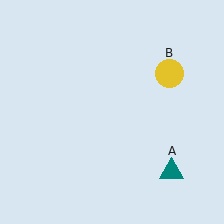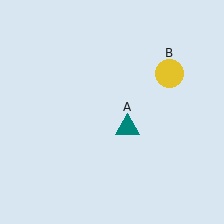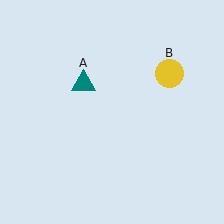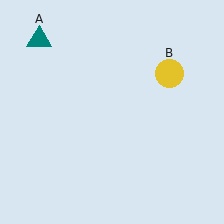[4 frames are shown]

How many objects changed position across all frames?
1 object changed position: teal triangle (object A).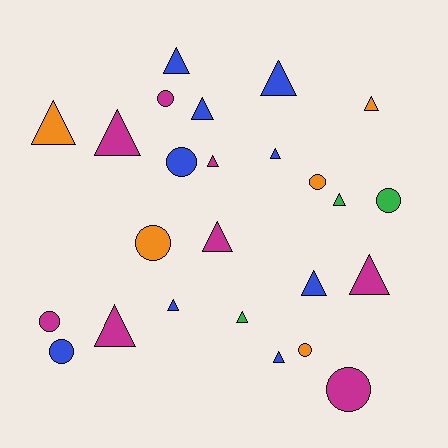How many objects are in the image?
There are 25 objects.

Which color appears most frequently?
Blue, with 9 objects.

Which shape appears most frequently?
Triangle, with 16 objects.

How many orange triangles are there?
There are 2 orange triangles.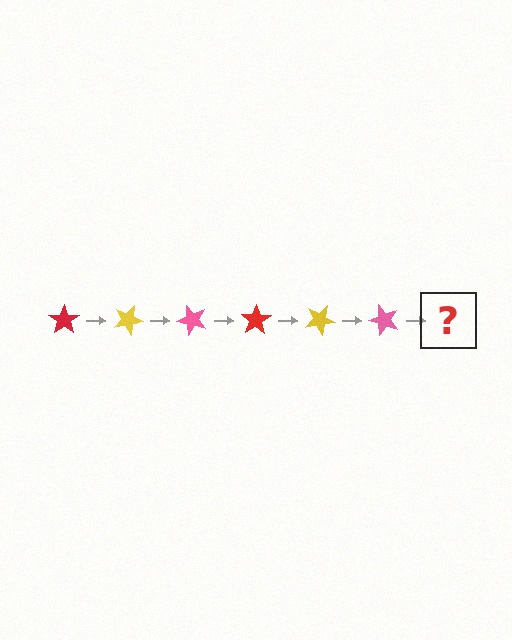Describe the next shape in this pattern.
It should be a red star, rotated 150 degrees from the start.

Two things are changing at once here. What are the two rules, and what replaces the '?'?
The two rules are that it rotates 25 degrees each step and the color cycles through red, yellow, and pink. The '?' should be a red star, rotated 150 degrees from the start.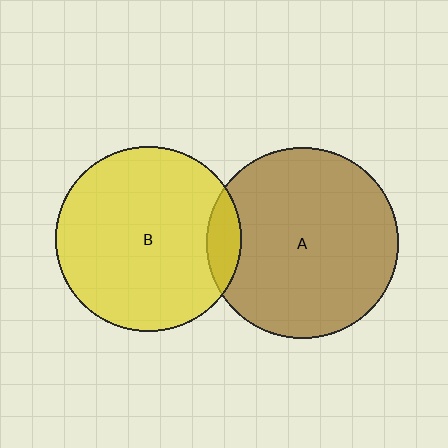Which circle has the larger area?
Circle A (brown).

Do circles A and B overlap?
Yes.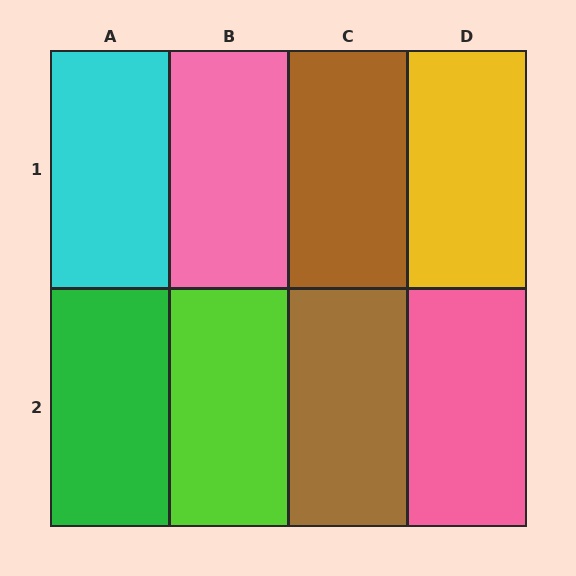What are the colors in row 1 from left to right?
Cyan, pink, brown, yellow.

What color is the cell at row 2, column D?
Pink.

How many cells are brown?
2 cells are brown.